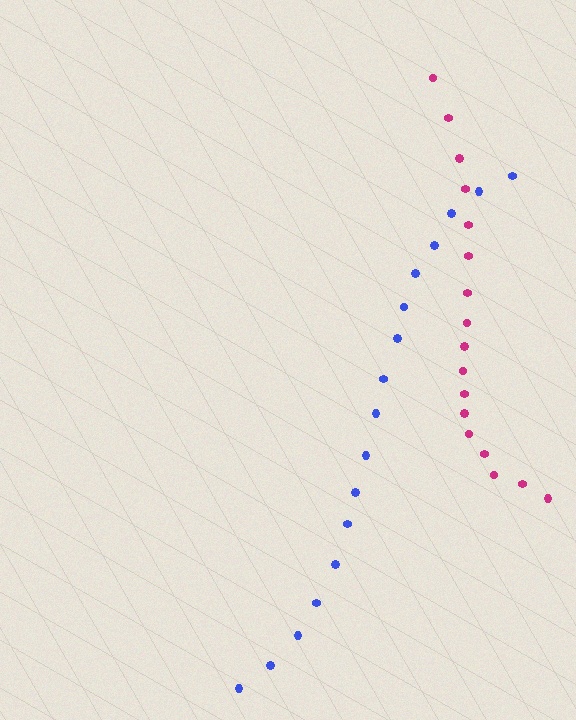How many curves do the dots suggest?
There are 2 distinct paths.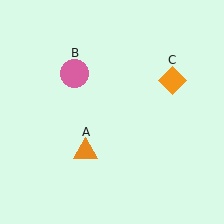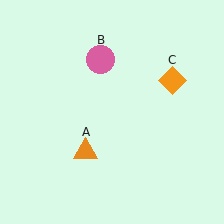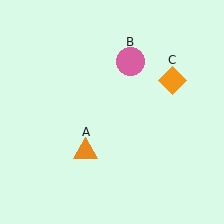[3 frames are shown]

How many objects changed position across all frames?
1 object changed position: pink circle (object B).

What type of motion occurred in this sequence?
The pink circle (object B) rotated clockwise around the center of the scene.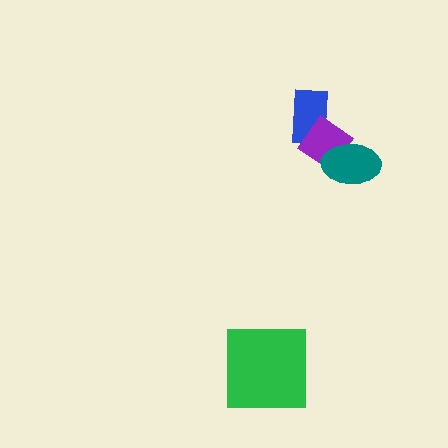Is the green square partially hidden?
No, no other shape covers it.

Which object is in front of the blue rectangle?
The purple diamond is in front of the blue rectangle.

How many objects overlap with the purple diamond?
2 objects overlap with the purple diamond.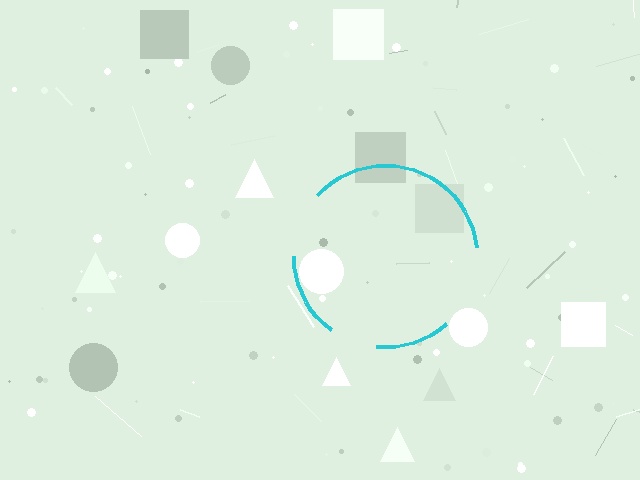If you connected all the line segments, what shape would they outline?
They would outline a circle.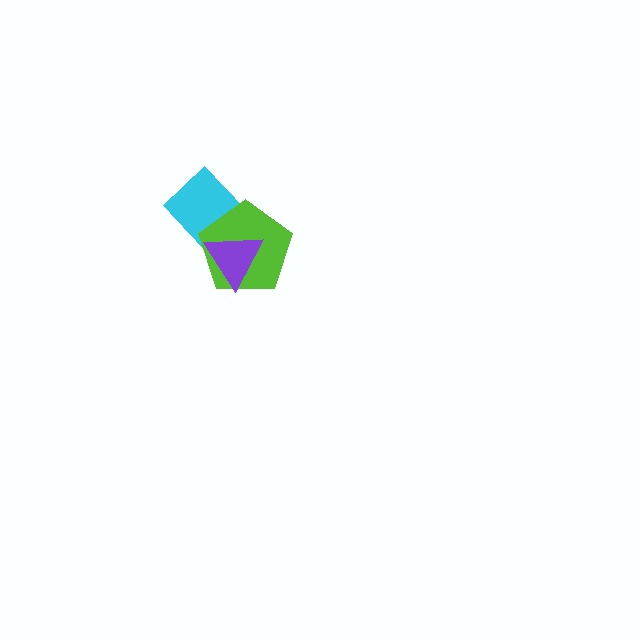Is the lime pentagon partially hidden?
Yes, it is partially covered by another shape.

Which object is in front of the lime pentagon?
The purple triangle is in front of the lime pentagon.